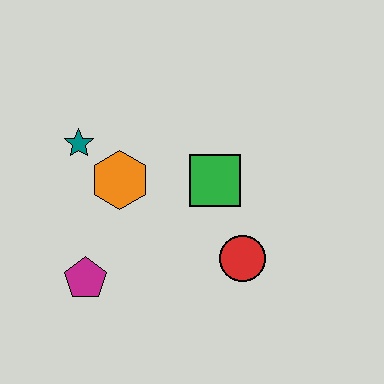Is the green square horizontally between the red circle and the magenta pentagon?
Yes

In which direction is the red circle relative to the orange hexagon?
The red circle is to the right of the orange hexagon.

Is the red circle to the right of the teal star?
Yes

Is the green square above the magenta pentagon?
Yes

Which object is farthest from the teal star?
The red circle is farthest from the teal star.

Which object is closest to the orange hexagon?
The teal star is closest to the orange hexagon.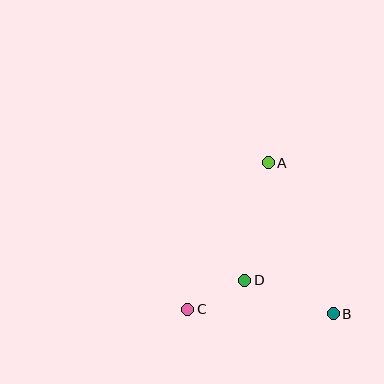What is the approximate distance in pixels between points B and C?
The distance between B and C is approximately 146 pixels.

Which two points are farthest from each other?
Points A and C are farthest from each other.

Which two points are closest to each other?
Points C and D are closest to each other.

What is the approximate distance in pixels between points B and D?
The distance between B and D is approximately 95 pixels.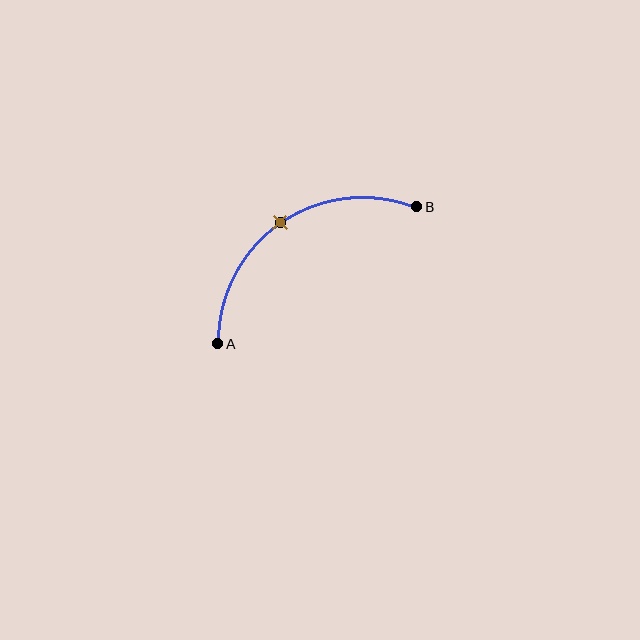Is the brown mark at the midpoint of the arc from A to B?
Yes. The brown mark lies on the arc at equal arc-length from both A and B — it is the arc midpoint.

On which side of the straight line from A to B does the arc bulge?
The arc bulges above and to the left of the straight line connecting A and B.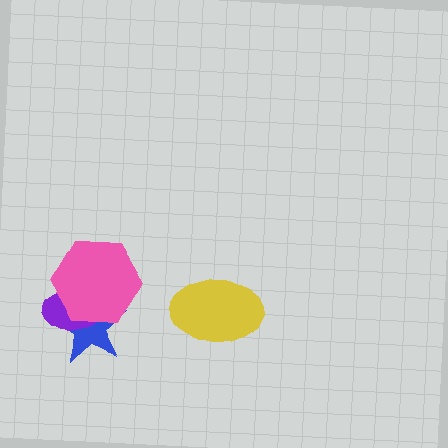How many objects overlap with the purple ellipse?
2 objects overlap with the purple ellipse.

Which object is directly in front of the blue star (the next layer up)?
The purple ellipse is directly in front of the blue star.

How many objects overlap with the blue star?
2 objects overlap with the blue star.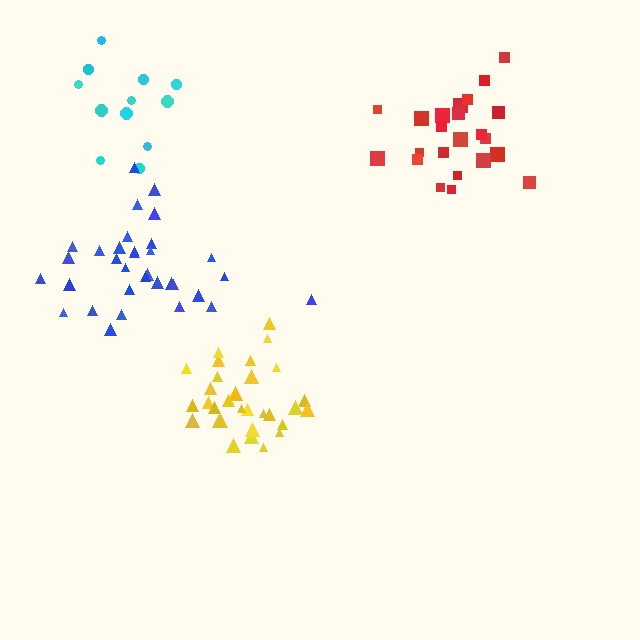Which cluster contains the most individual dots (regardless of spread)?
Blue (33).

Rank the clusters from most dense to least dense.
yellow, blue, red, cyan.